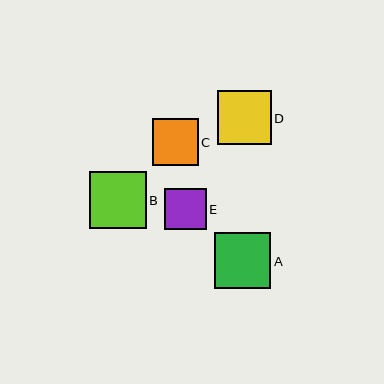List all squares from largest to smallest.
From largest to smallest: B, A, D, C, E.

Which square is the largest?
Square B is the largest with a size of approximately 56 pixels.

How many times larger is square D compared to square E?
Square D is approximately 1.3 times the size of square E.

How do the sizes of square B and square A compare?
Square B and square A are approximately the same size.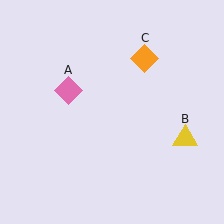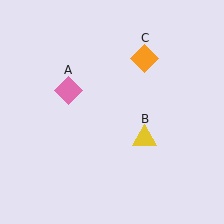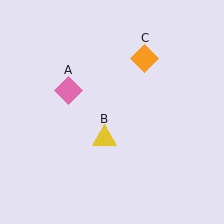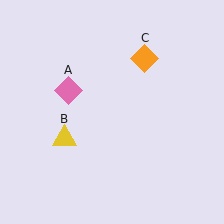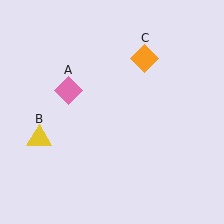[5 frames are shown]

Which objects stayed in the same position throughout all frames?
Pink diamond (object A) and orange diamond (object C) remained stationary.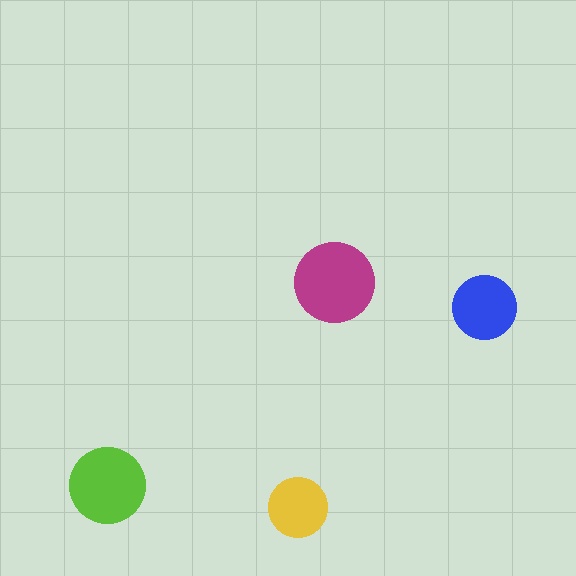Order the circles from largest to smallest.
the magenta one, the lime one, the blue one, the yellow one.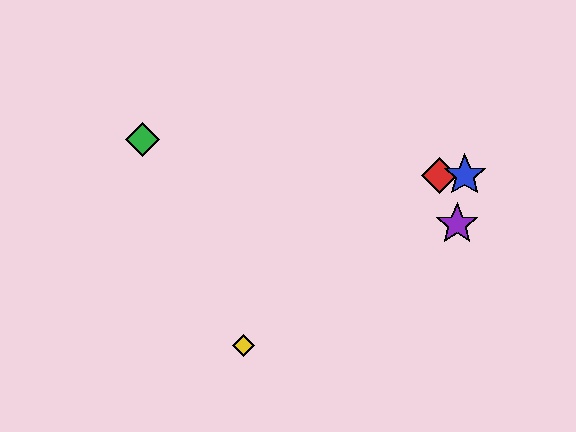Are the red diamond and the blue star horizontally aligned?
Yes, both are at y≈175.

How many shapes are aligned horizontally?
2 shapes (the red diamond, the blue star) are aligned horizontally.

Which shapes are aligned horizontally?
The red diamond, the blue star are aligned horizontally.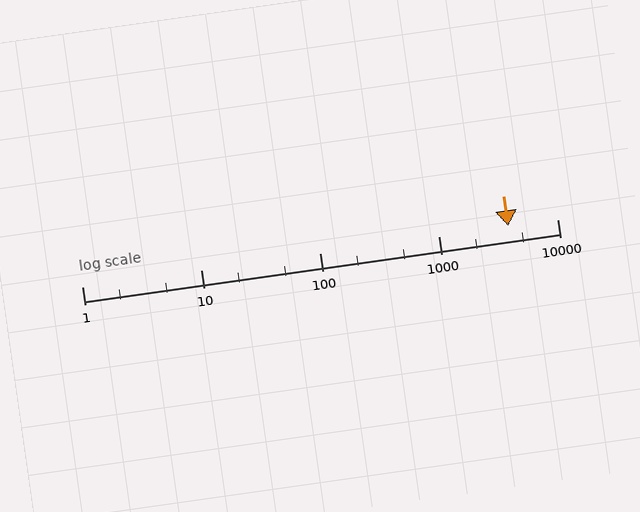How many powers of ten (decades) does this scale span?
The scale spans 4 decades, from 1 to 10000.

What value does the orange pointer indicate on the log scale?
The pointer indicates approximately 3900.